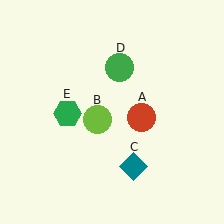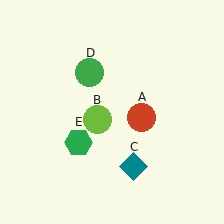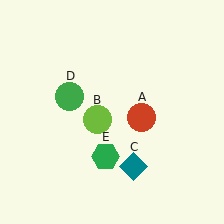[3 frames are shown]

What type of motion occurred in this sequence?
The green circle (object D), green hexagon (object E) rotated counterclockwise around the center of the scene.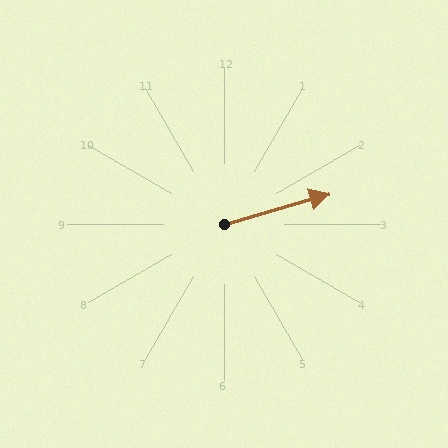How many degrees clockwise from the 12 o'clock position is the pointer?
Approximately 74 degrees.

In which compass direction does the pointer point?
East.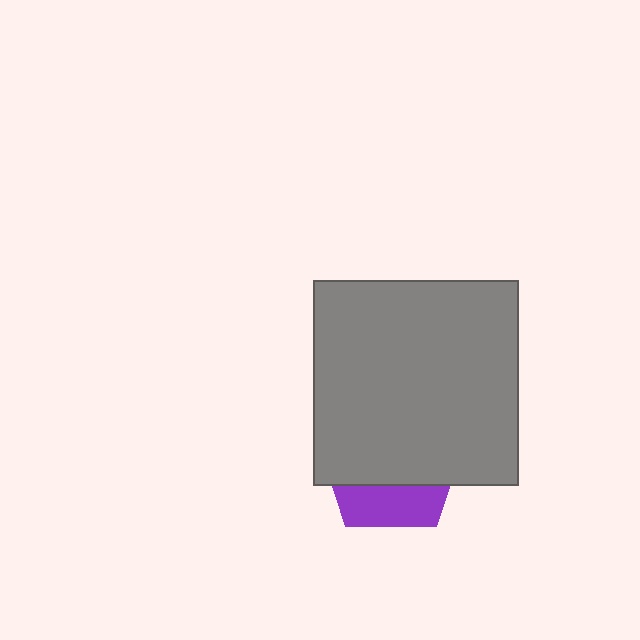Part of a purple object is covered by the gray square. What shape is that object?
It is a pentagon.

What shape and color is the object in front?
The object in front is a gray square.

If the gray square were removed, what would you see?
You would see the complete purple pentagon.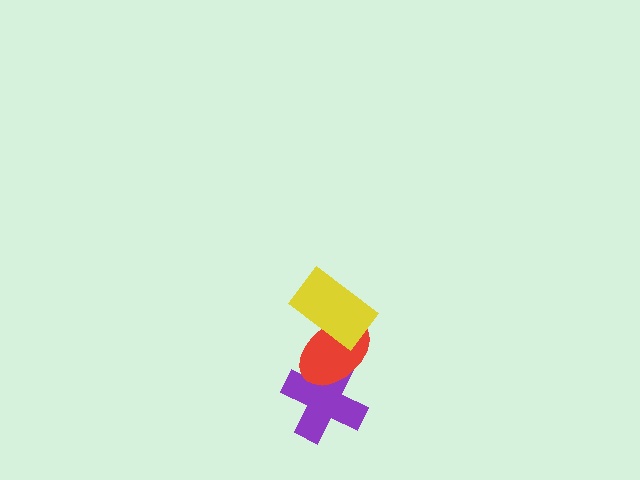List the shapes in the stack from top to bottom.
From top to bottom: the yellow rectangle, the red ellipse, the purple cross.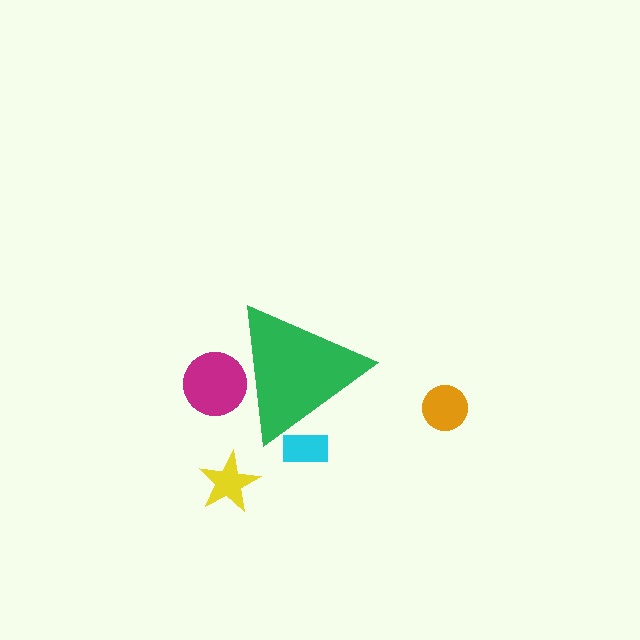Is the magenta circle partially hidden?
Yes, the magenta circle is partially hidden behind the green triangle.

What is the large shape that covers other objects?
A green triangle.